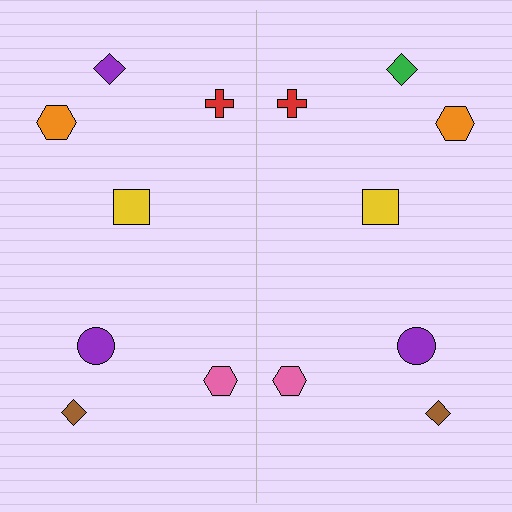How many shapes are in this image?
There are 14 shapes in this image.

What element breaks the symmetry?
The green diamond on the right side breaks the symmetry — its mirror counterpart is purple.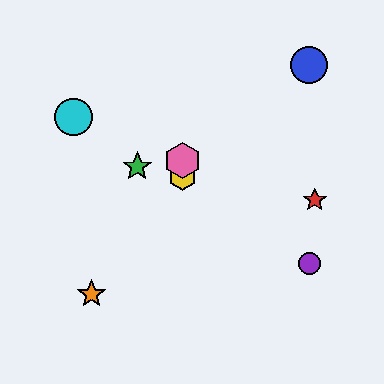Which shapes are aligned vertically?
The yellow hexagon, the pink hexagon are aligned vertically.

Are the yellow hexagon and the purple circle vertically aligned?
No, the yellow hexagon is at x≈183 and the purple circle is at x≈310.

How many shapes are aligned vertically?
2 shapes (the yellow hexagon, the pink hexagon) are aligned vertically.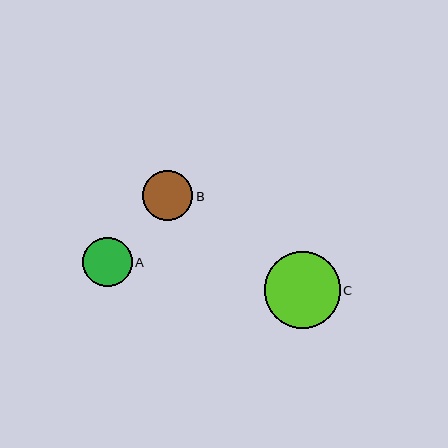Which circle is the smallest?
Circle A is the smallest with a size of approximately 50 pixels.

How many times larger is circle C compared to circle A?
Circle C is approximately 1.5 times the size of circle A.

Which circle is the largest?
Circle C is the largest with a size of approximately 76 pixels.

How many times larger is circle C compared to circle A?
Circle C is approximately 1.5 times the size of circle A.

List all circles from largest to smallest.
From largest to smallest: C, B, A.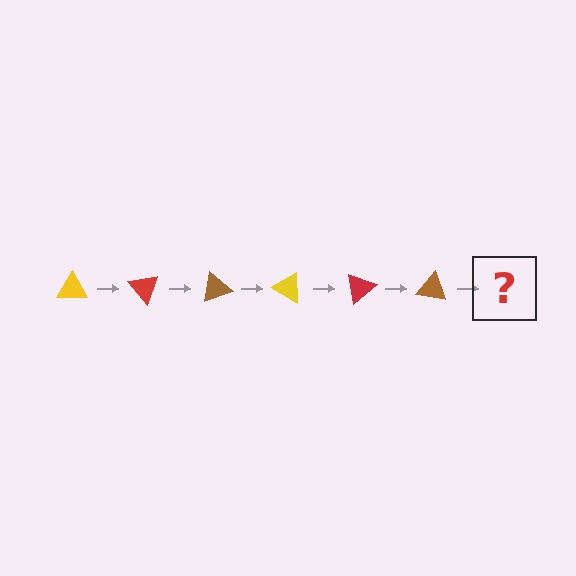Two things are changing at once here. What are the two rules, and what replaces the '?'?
The two rules are that it rotates 50 degrees each step and the color cycles through yellow, red, and brown. The '?' should be a yellow triangle, rotated 300 degrees from the start.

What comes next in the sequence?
The next element should be a yellow triangle, rotated 300 degrees from the start.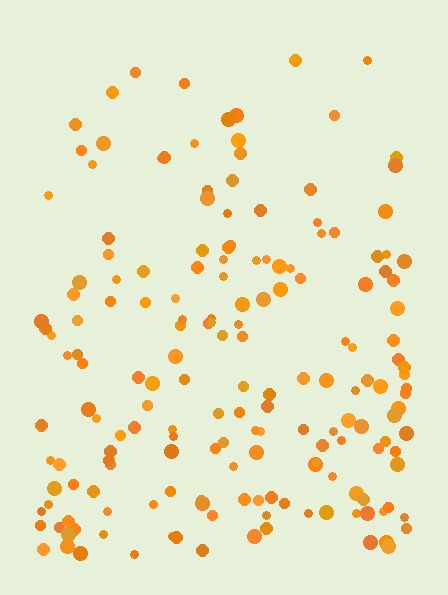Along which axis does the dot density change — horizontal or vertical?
Vertical.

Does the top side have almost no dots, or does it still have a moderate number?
Still a moderate number, just noticeably fewer than the bottom.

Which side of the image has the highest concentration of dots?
The bottom.